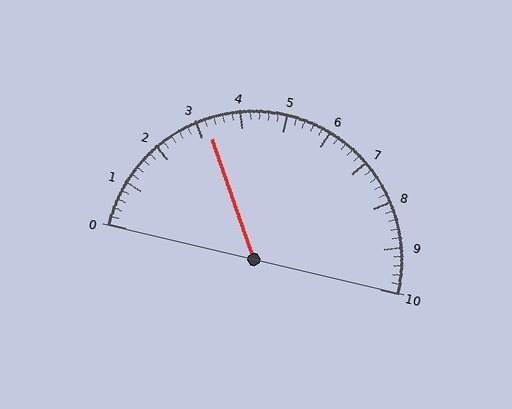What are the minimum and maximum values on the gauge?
The gauge ranges from 0 to 10.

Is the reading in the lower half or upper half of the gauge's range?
The reading is in the lower half of the range (0 to 10).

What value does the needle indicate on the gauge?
The needle indicates approximately 3.2.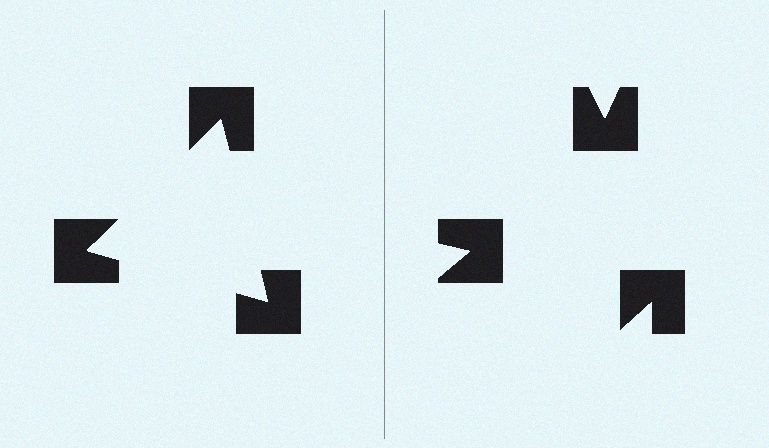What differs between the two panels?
The notched squares are positioned identically on both sides; only the wedge orientations differ. On the left they align to a triangle; on the right they are misaligned.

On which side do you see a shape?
An illusory triangle appears on the left side. On the right side the wedge cuts are rotated, so no coherent shape forms.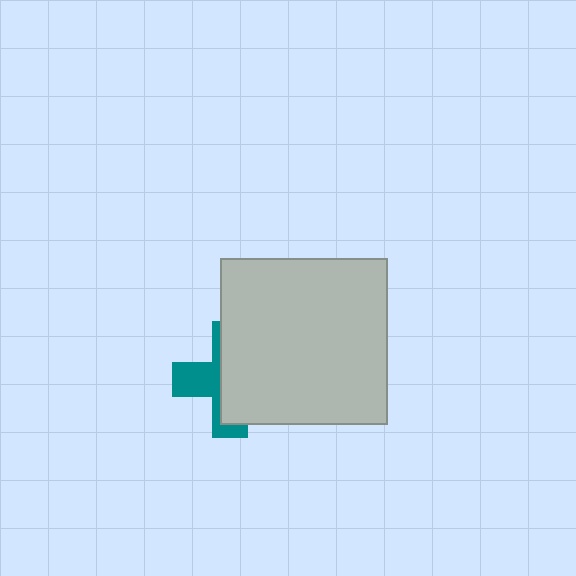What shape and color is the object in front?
The object in front is a light gray square.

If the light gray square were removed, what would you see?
You would see the complete teal cross.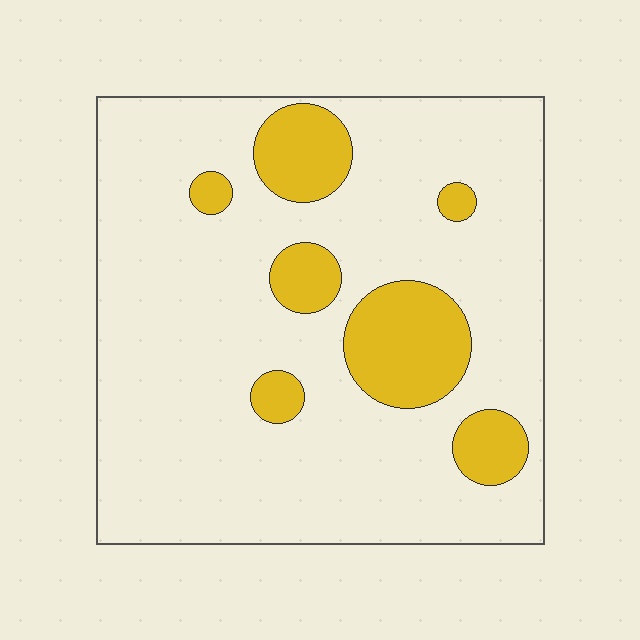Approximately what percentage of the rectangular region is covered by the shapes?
Approximately 15%.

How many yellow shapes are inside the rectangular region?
7.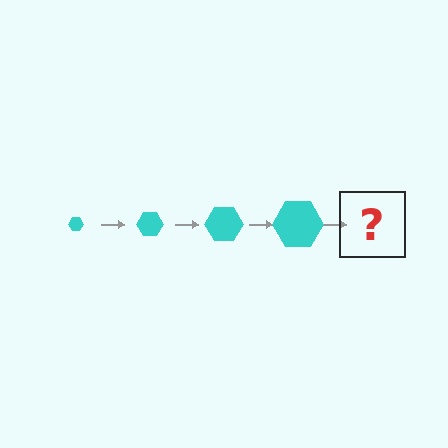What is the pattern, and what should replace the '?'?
The pattern is that the hexagon gets progressively larger each step. The '?' should be a cyan hexagon, larger than the previous one.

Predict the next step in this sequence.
The next step is a cyan hexagon, larger than the previous one.